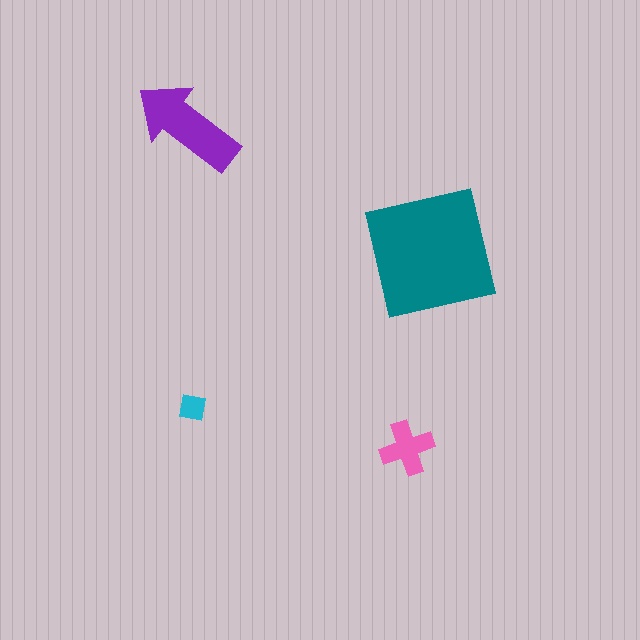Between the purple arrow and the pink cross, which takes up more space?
The purple arrow.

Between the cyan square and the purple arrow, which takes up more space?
The purple arrow.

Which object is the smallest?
The cyan square.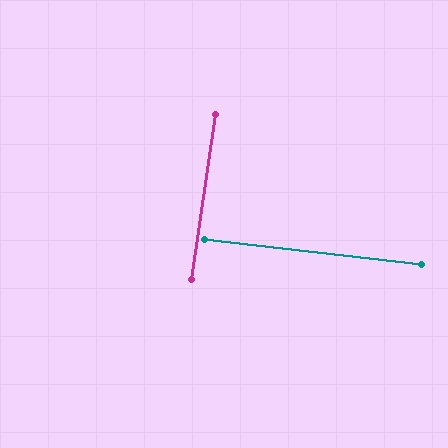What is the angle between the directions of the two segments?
Approximately 89 degrees.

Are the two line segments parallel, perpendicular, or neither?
Perpendicular — they meet at approximately 89°.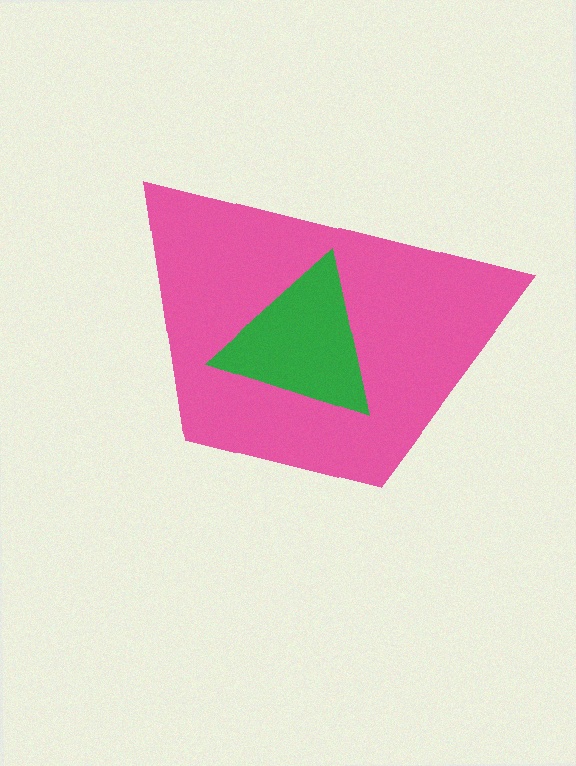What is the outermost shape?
The pink trapezoid.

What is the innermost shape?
The green triangle.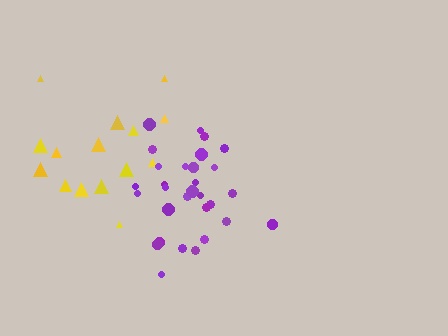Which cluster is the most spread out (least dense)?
Yellow.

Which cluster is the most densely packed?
Purple.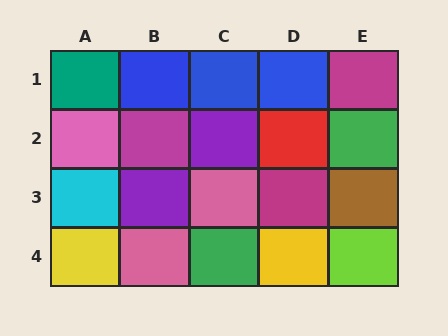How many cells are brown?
1 cell is brown.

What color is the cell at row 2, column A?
Pink.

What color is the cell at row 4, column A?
Yellow.